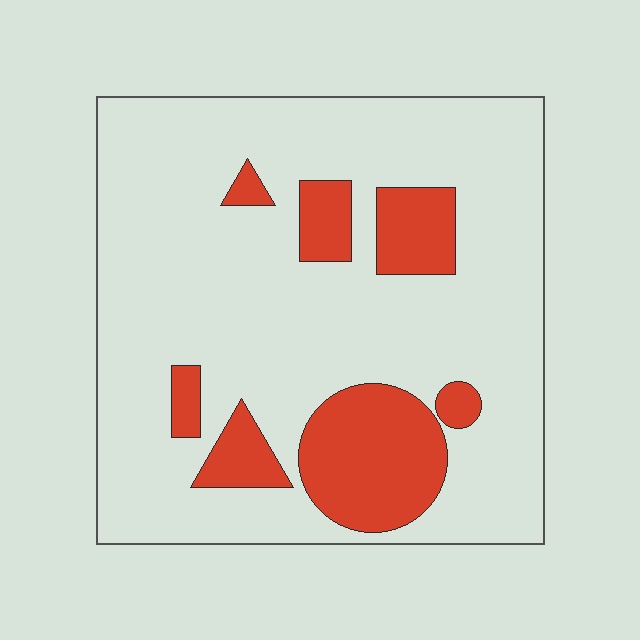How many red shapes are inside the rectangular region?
7.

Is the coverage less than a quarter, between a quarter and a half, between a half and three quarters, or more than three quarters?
Less than a quarter.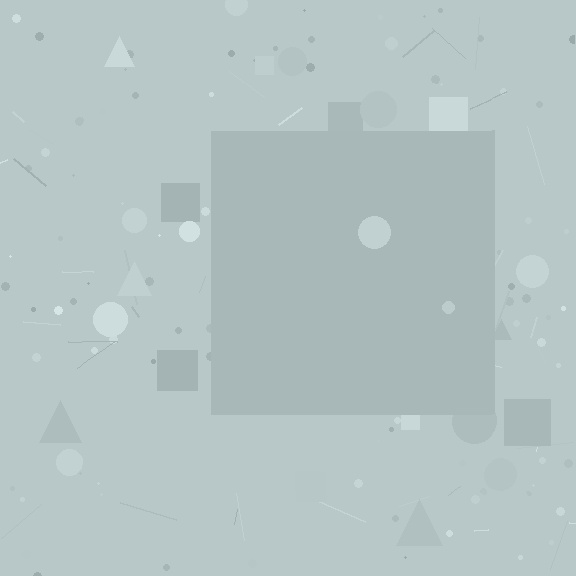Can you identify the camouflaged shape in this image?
The camouflaged shape is a square.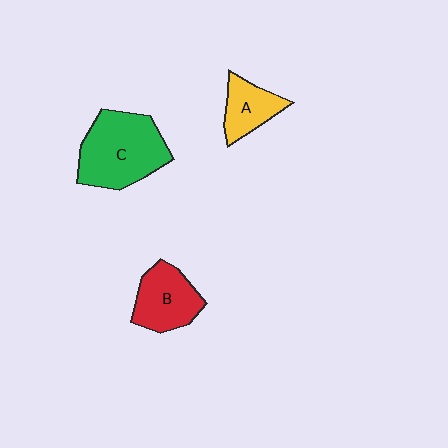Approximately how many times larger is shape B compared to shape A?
Approximately 1.4 times.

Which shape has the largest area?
Shape C (green).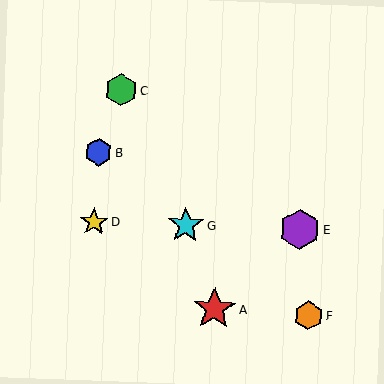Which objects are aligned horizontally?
Objects D, E, G are aligned horizontally.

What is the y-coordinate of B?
Object B is at y≈152.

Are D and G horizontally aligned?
Yes, both are at y≈222.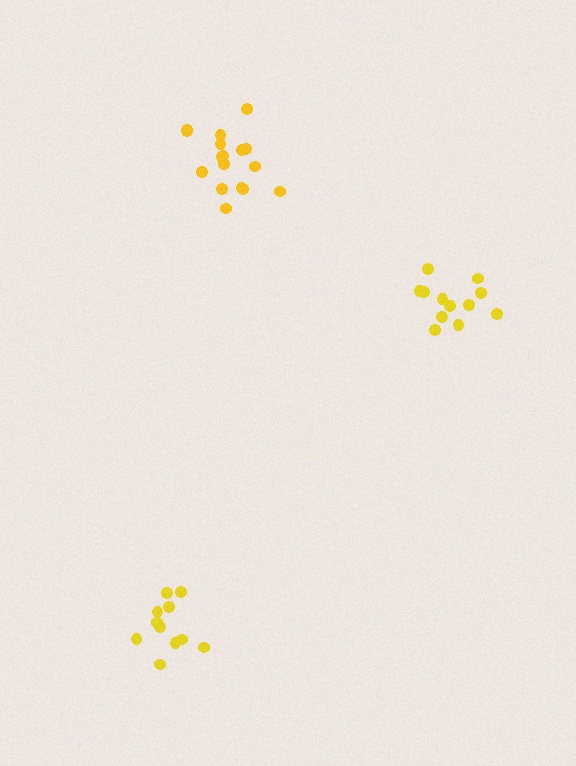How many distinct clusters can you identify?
There are 3 distinct clusters.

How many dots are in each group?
Group 1: 11 dots, Group 2: 17 dots, Group 3: 12 dots (40 total).